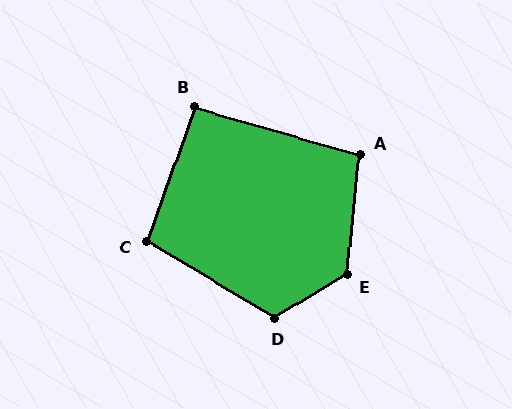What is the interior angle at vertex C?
Approximately 101 degrees (obtuse).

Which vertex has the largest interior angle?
E, at approximately 127 degrees.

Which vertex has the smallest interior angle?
B, at approximately 94 degrees.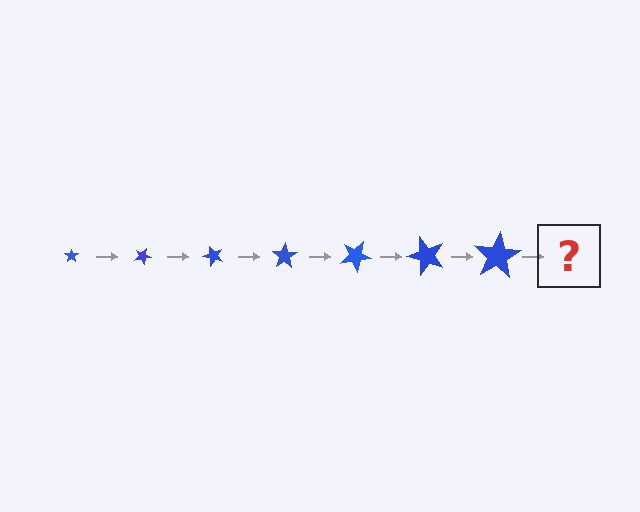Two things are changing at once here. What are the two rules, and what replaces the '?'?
The two rules are that the star grows larger each step and it rotates 25 degrees each step. The '?' should be a star, larger than the previous one and rotated 175 degrees from the start.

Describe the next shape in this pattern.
It should be a star, larger than the previous one and rotated 175 degrees from the start.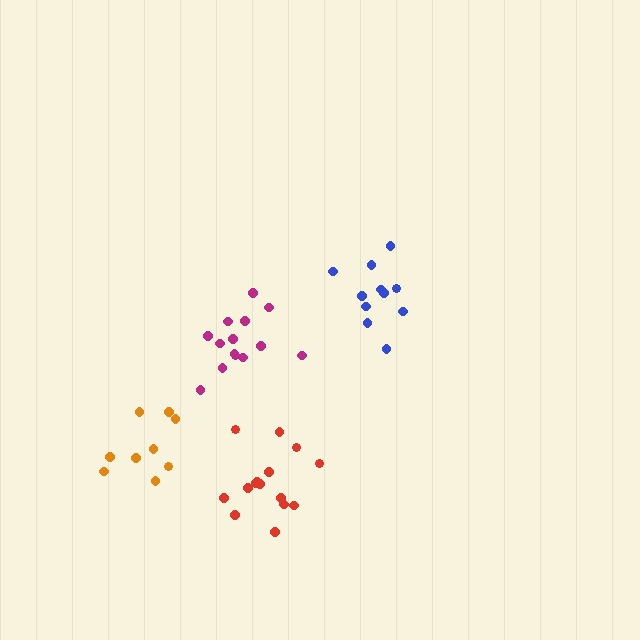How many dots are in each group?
Group 1: 14 dots, Group 2: 11 dots, Group 3: 15 dots, Group 4: 9 dots (49 total).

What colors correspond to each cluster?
The clusters are colored: magenta, blue, red, orange.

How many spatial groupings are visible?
There are 4 spatial groupings.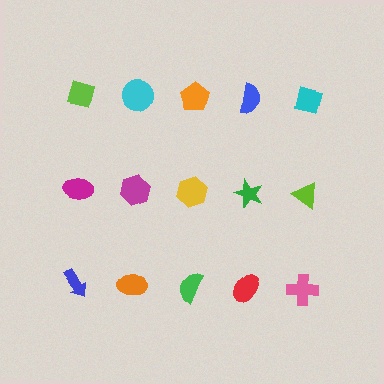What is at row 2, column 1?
A magenta ellipse.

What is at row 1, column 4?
A blue semicircle.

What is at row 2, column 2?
A magenta hexagon.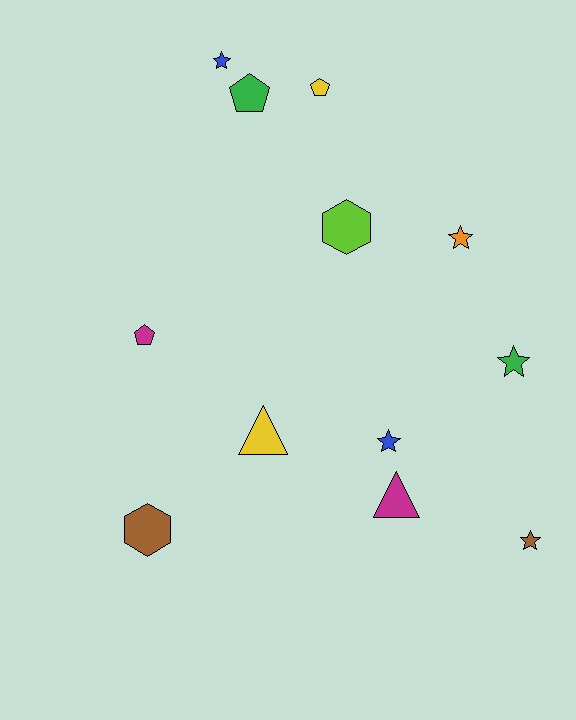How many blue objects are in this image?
There are 2 blue objects.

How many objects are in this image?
There are 12 objects.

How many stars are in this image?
There are 5 stars.